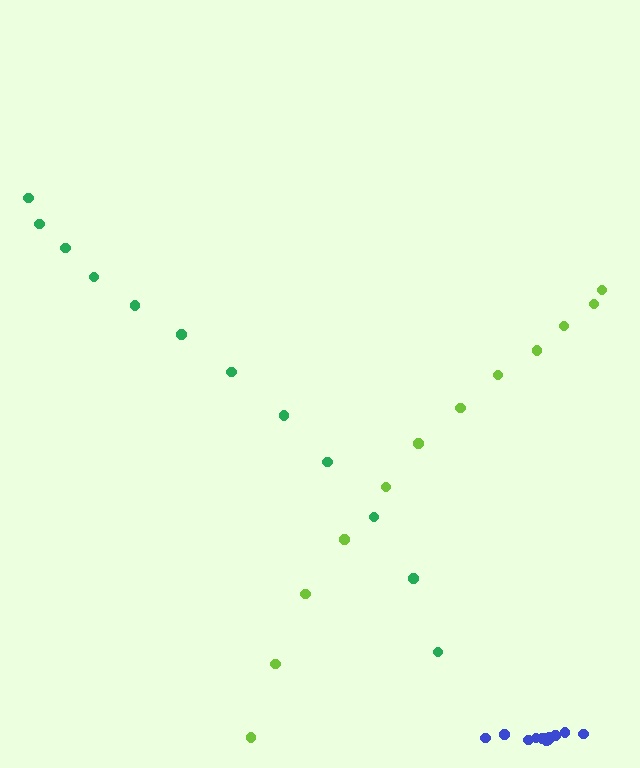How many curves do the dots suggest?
There are 3 distinct paths.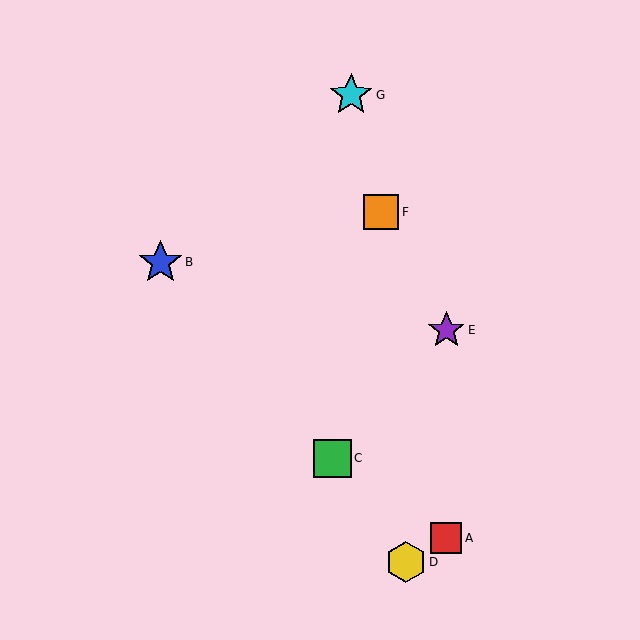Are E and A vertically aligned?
Yes, both are at x≈446.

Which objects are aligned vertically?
Objects A, E are aligned vertically.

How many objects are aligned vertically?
2 objects (A, E) are aligned vertically.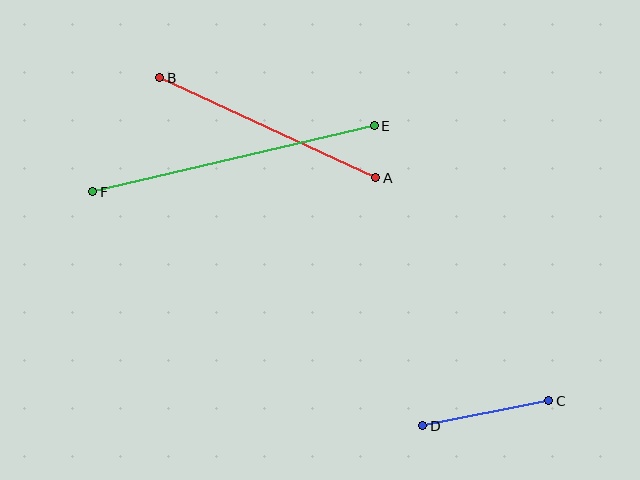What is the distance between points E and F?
The distance is approximately 289 pixels.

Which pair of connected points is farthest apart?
Points E and F are farthest apart.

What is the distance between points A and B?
The distance is approximately 238 pixels.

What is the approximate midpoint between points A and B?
The midpoint is at approximately (268, 128) pixels.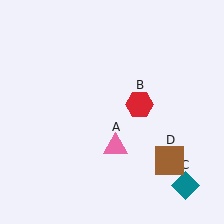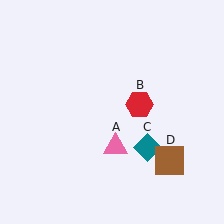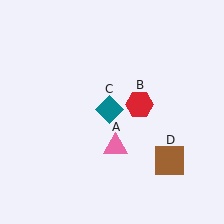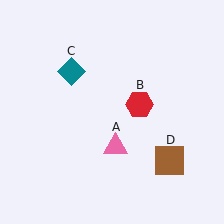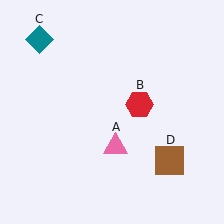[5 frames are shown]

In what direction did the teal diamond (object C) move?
The teal diamond (object C) moved up and to the left.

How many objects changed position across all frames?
1 object changed position: teal diamond (object C).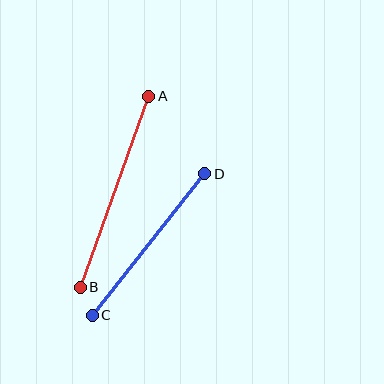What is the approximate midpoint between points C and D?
The midpoint is at approximately (148, 244) pixels.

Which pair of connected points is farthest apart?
Points A and B are farthest apart.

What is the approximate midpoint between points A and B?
The midpoint is at approximately (114, 192) pixels.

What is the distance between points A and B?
The distance is approximately 202 pixels.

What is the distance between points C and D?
The distance is approximately 181 pixels.